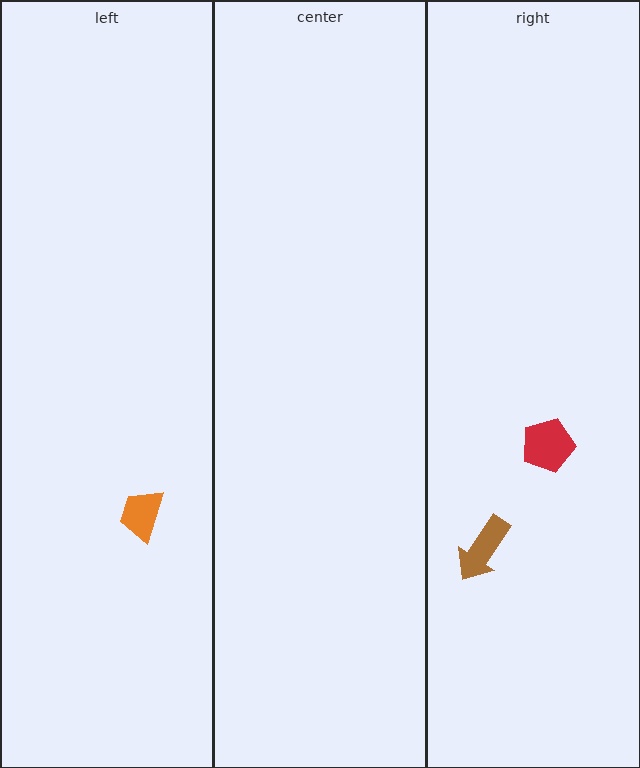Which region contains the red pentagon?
The right region.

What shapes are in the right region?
The red pentagon, the brown arrow.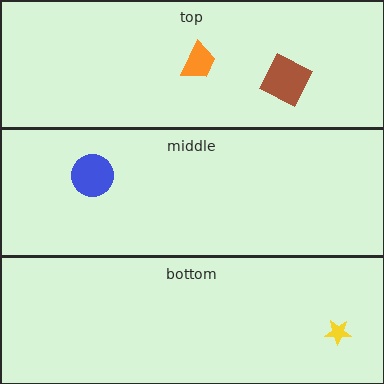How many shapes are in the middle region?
1.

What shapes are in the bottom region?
The yellow star.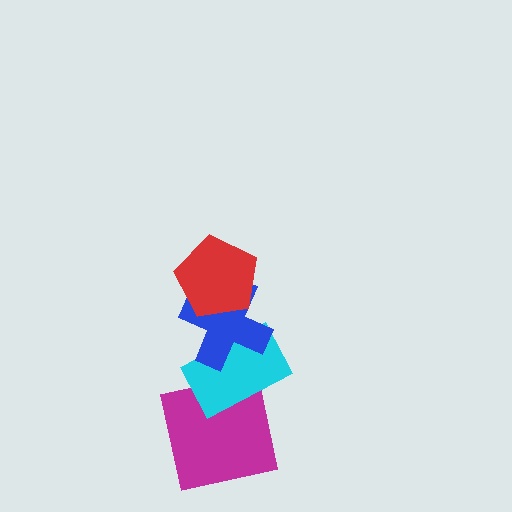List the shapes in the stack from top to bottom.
From top to bottom: the red pentagon, the blue cross, the cyan rectangle, the magenta square.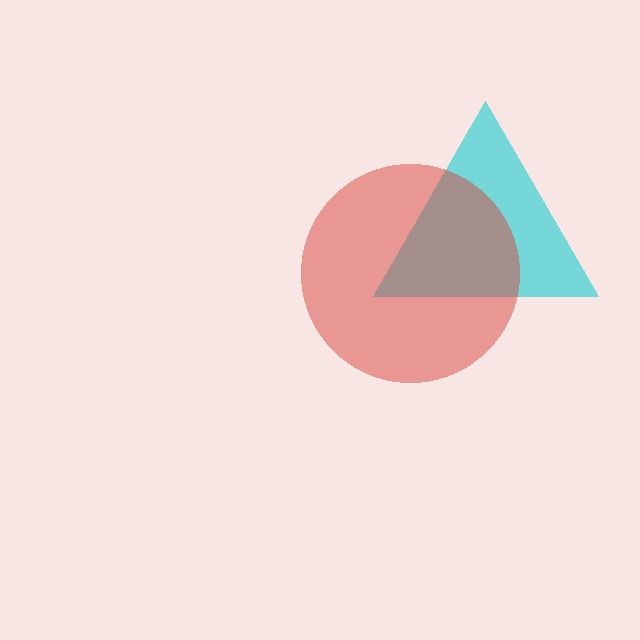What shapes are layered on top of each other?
The layered shapes are: a cyan triangle, a red circle.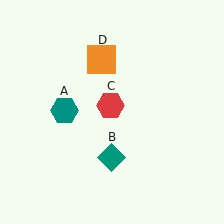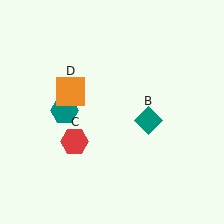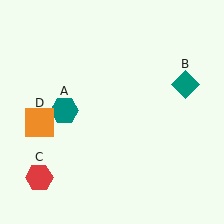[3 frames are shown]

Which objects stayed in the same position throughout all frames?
Teal hexagon (object A) remained stationary.